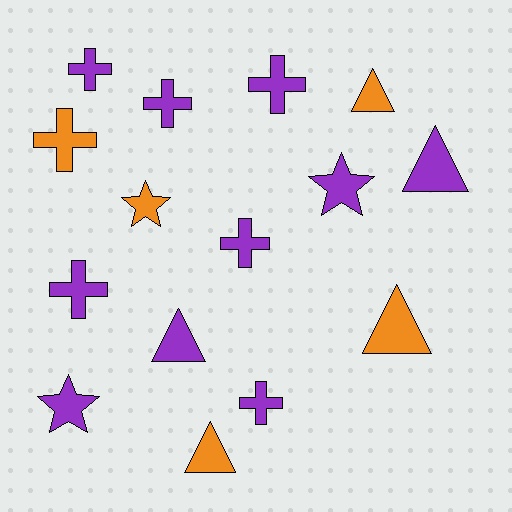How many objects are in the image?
There are 15 objects.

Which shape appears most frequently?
Cross, with 7 objects.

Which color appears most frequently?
Purple, with 10 objects.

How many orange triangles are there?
There are 3 orange triangles.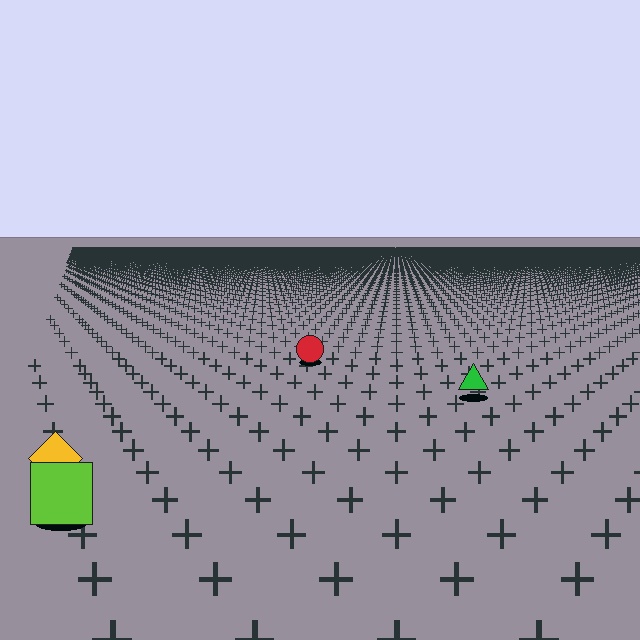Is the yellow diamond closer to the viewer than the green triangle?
Yes. The yellow diamond is closer — you can tell from the texture gradient: the ground texture is coarser near it.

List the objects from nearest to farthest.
From nearest to farthest: the lime square, the yellow diamond, the green triangle, the red circle.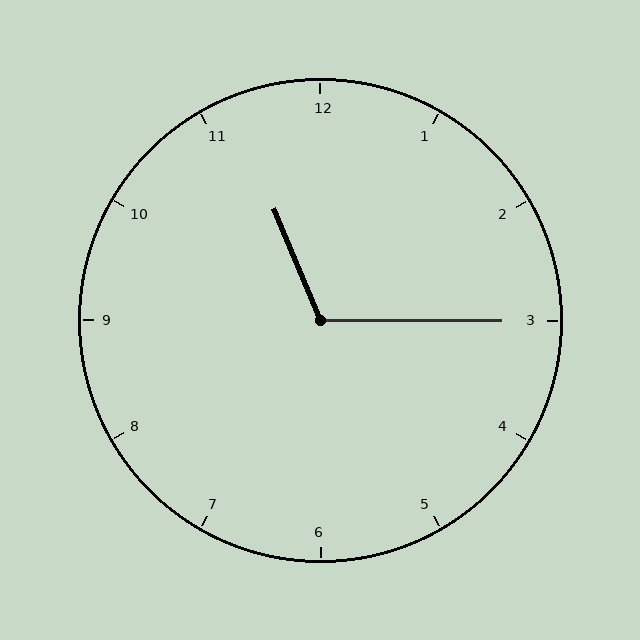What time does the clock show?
11:15.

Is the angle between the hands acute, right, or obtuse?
It is obtuse.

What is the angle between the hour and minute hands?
Approximately 112 degrees.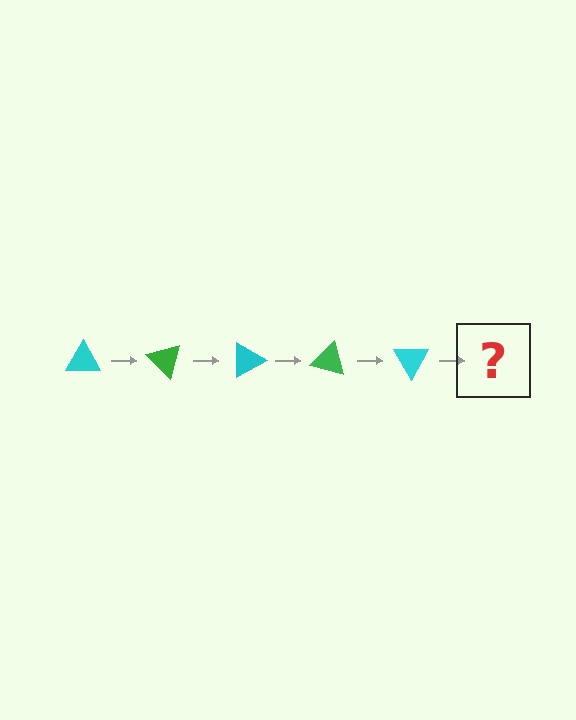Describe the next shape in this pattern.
It should be a green triangle, rotated 225 degrees from the start.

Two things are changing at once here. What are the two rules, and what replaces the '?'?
The two rules are that it rotates 45 degrees each step and the color cycles through cyan and green. The '?' should be a green triangle, rotated 225 degrees from the start.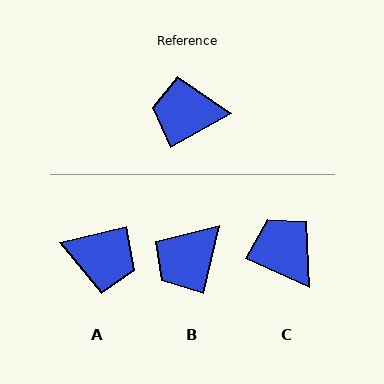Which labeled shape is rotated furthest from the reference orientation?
A, about 165 degrees away.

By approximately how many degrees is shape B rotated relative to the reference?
Approximately 48 degrees counter-clockwise.